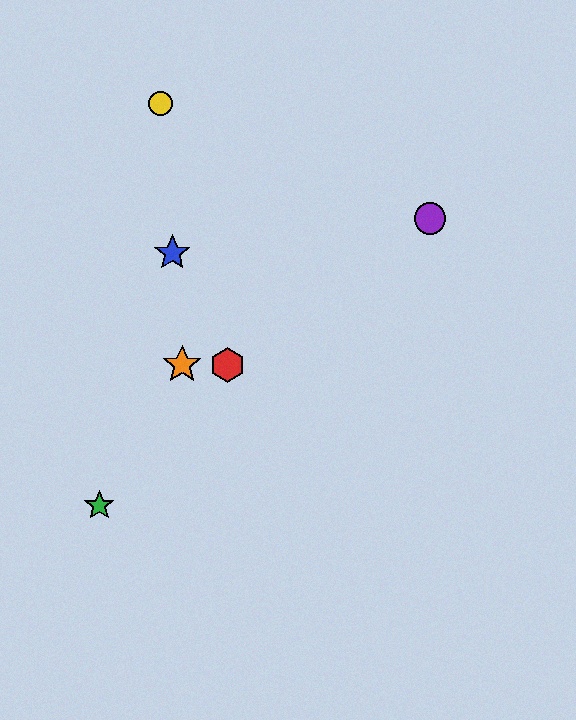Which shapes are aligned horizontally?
The red hexagon, the orange star are aligned horizontally.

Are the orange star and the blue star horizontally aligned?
No, the orange star is at y≈365 and the blue star is at y≈253.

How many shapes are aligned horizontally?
2 shapes (the red hexagon, the orange star) are aligned horizontally.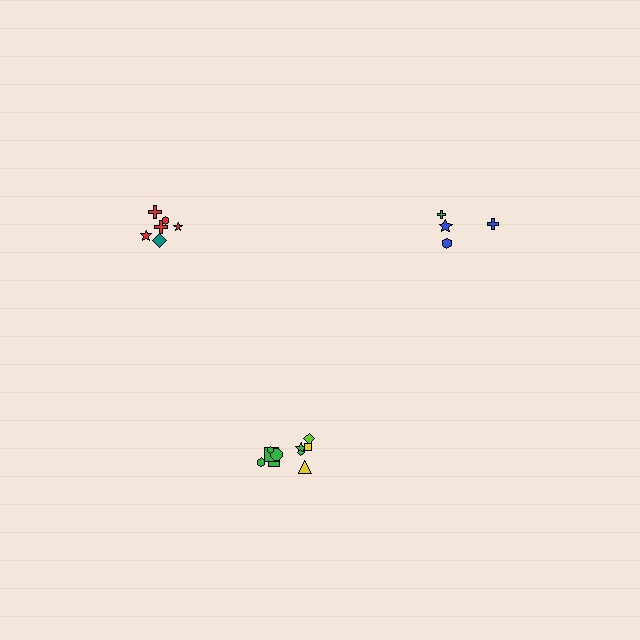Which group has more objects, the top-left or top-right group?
The top-left group.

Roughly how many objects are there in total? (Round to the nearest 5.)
Roughly 20 objects in total.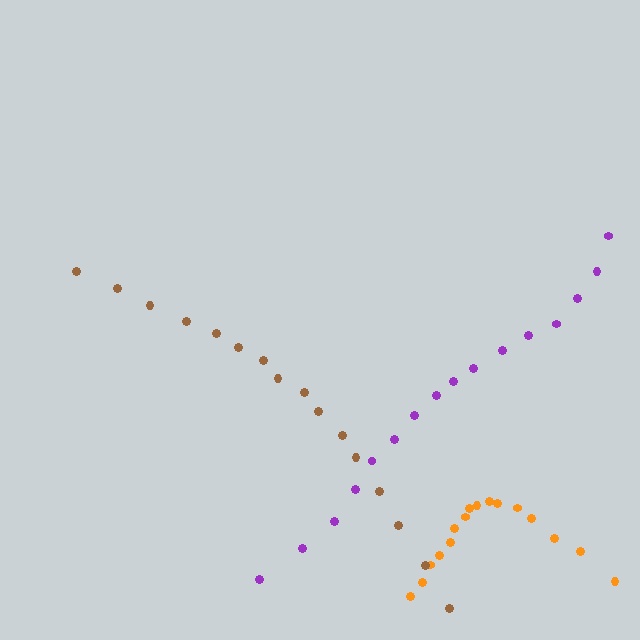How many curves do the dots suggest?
There are 3 distinct paths.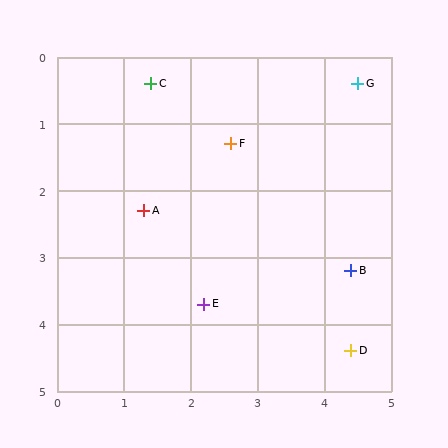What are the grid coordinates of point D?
Point D is at approximately (4.4, 4.4).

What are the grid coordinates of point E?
Point E is at approximately (2.2, 3.7).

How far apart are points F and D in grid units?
Points F and D are about 3.6 grid units apart.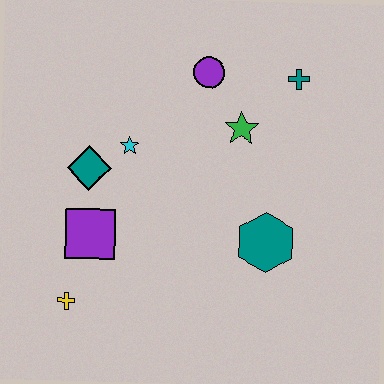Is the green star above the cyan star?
Yes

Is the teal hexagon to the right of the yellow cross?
Yes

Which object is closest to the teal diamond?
The cyan star is closest to the teal diamond.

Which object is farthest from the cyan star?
The teal cross is farthest from the cyan star.